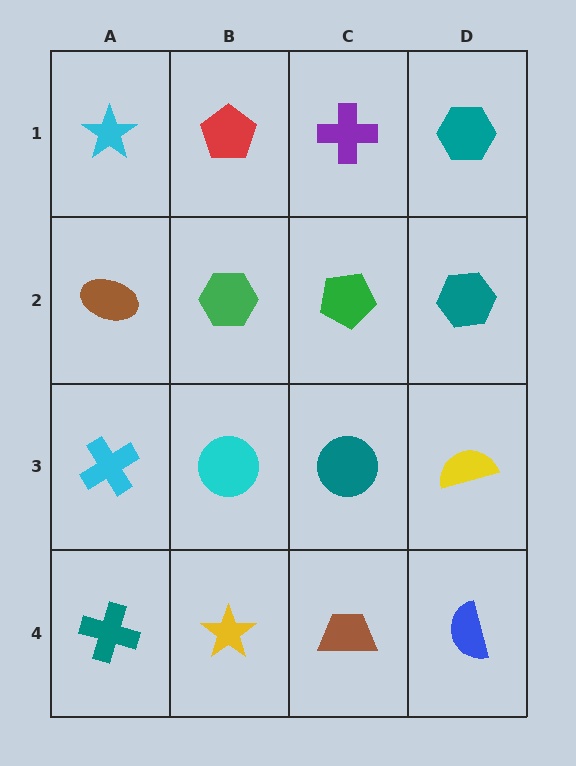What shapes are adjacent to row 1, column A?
A brown ellipse (row 2, column A), a red pentagon (row 1, column B).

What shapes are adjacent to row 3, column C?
A green pentagon (row 2, column C), a brown trapezoid (row 4, column C), a cyan circle (row 3, column B), a yellow semicircle (row 3, column D).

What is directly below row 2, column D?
A yellow semicircle.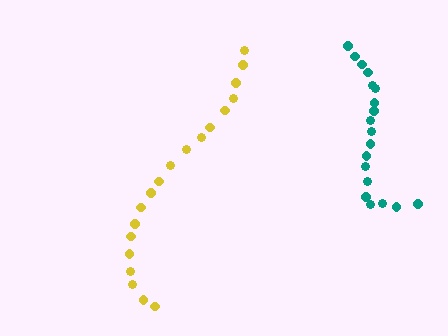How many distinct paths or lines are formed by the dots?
There are 2 distinct paths.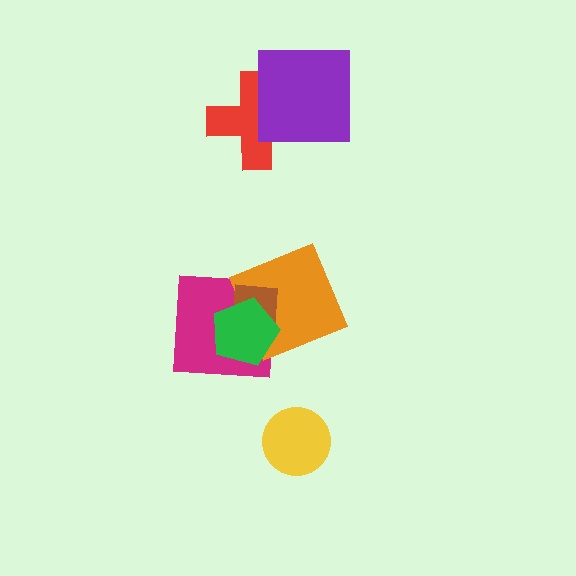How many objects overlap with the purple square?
1 object overlaps with the purple square.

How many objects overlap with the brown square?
3 objects overlap with the brown square.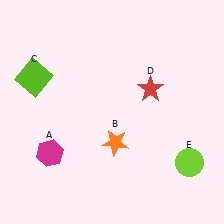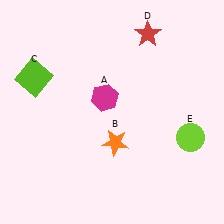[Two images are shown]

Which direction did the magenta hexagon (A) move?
The magenta hexagon (A) moved up.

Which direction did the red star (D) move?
The red star (D) moved up.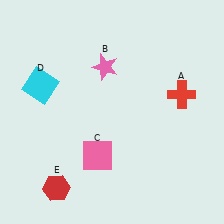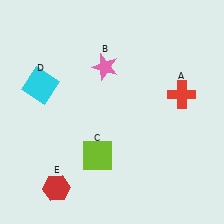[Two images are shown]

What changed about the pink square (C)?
In Image 1, C is pink. In Image 2, it changed to lime.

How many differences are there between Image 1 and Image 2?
There is 1 difference between the two images.